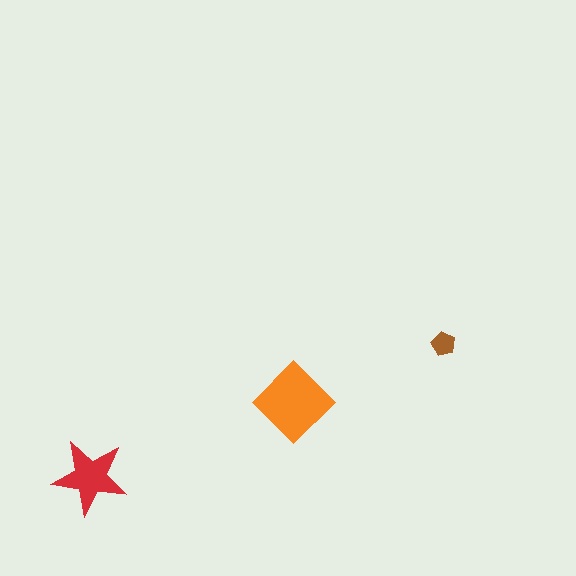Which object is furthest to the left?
The red star is leftmost.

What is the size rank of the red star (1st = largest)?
2nd.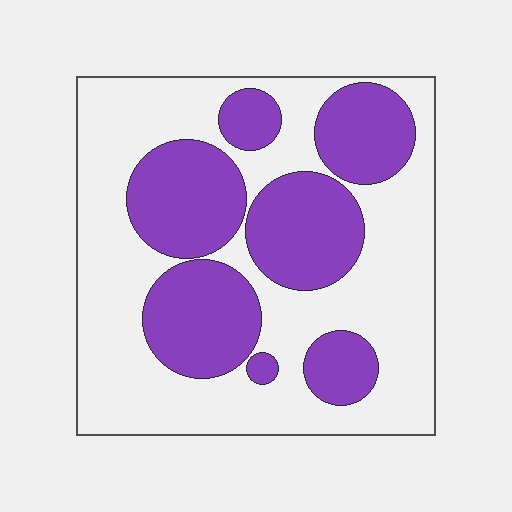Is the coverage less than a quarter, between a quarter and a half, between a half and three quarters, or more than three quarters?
Between a quarter and a half.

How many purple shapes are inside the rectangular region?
7.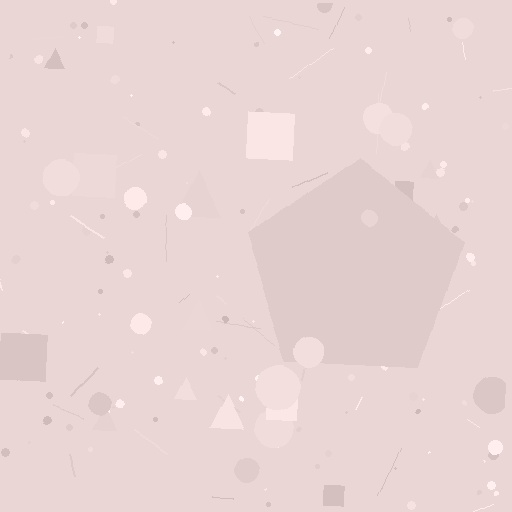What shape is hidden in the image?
A pentagon is hidden in the image.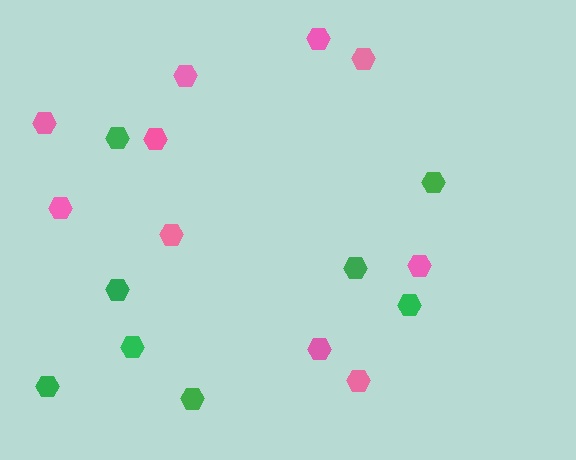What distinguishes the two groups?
There are 2 groups: one group of pink hexagons (10) and one group of green hexagons (8).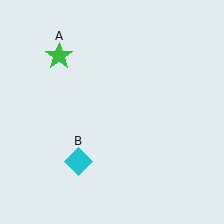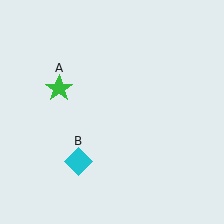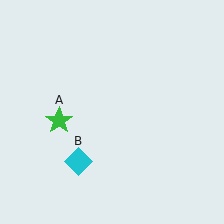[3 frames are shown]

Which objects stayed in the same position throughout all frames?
Cyan diamond (object B) remained stationary.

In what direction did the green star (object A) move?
The green star (object A) moved down.